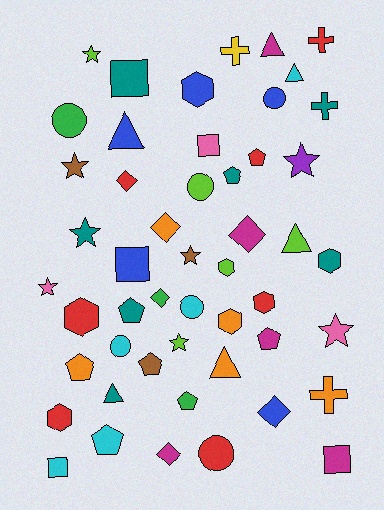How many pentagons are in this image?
There are 8 pentagons.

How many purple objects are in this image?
There is 1 purple object.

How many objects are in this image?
There are 50 objects.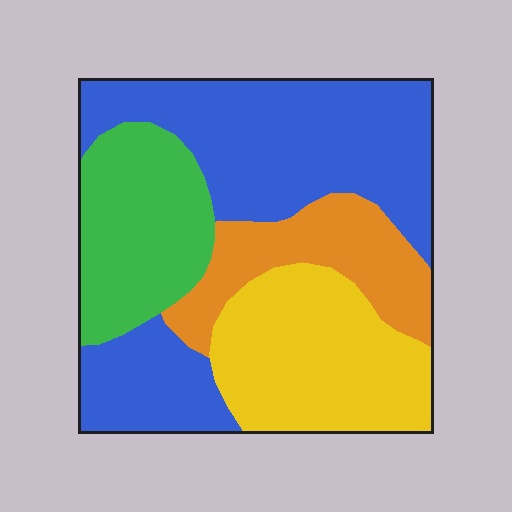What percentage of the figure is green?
Green takes up about one fifth (1/5) of the figure.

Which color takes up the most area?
Blue, at roughly 40%.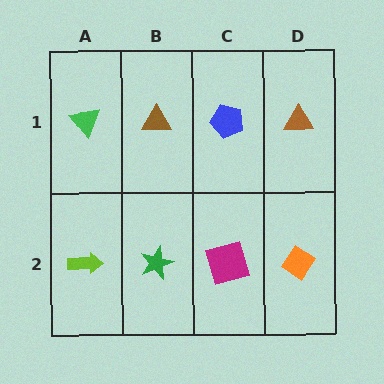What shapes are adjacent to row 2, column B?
A brown triangle (row 1, column B), a lime arrow (row 2, column A), a magenta square (row 2, column C).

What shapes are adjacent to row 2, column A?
A green triangle (row 1, column A), a green star (row 2, column B).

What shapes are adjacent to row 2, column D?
A brown triangle (row 1, column D), a magenta square (row 2, column C).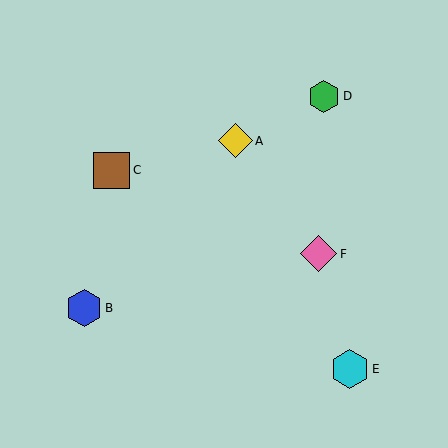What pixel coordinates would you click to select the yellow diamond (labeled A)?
Click at (235, 141) to select the yellow diamond A.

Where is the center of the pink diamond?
The center of the pink diamond is at (319, 254).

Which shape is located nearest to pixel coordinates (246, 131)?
The yellow diamond (labeled A) at (235, 141) is nearest to that location.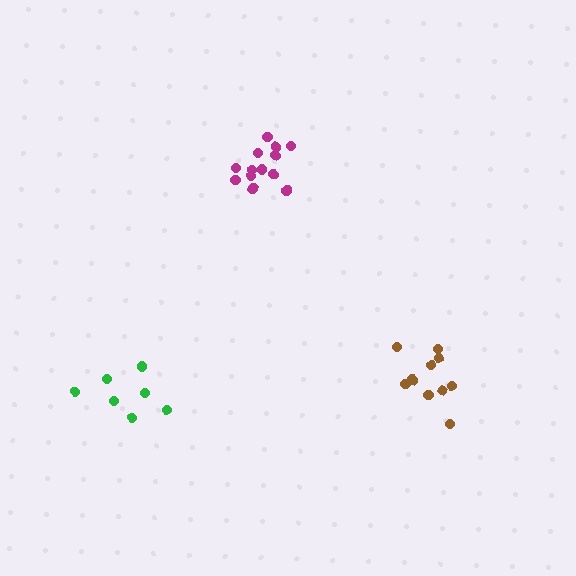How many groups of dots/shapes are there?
There are 3 groups.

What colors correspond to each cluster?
The clusters are colored: brown, green, magenta.